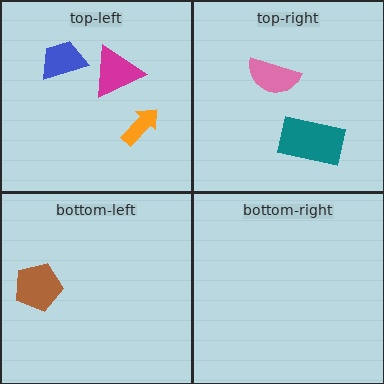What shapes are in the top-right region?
The teal rectangle, the pink semicircle.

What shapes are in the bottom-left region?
The brown pentagon.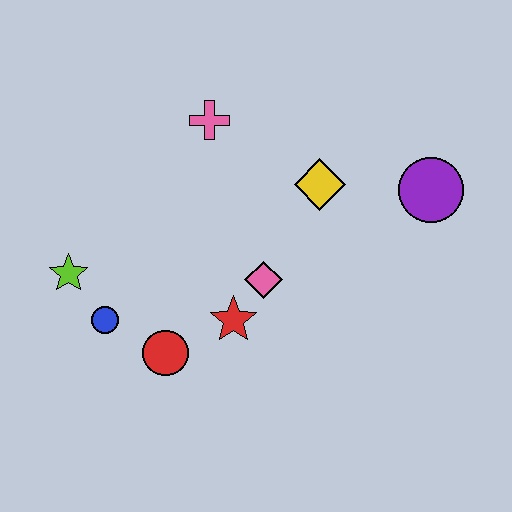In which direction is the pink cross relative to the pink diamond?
The pink cross is above the pink diamond.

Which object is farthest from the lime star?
The purple circle is farthest from the lime star.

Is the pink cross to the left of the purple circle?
Yes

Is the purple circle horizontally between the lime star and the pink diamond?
No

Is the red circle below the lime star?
Yes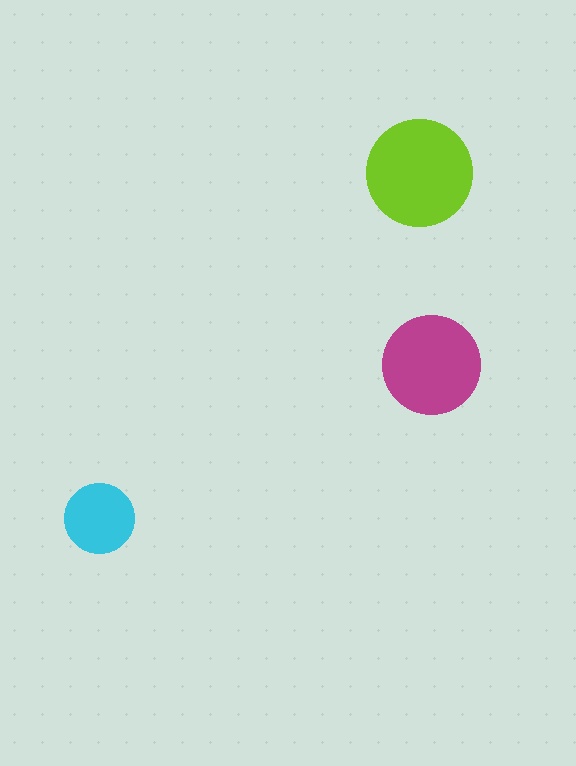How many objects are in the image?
There are 3 objects in the image.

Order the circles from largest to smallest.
the lime one, the magenta one, the cyan one.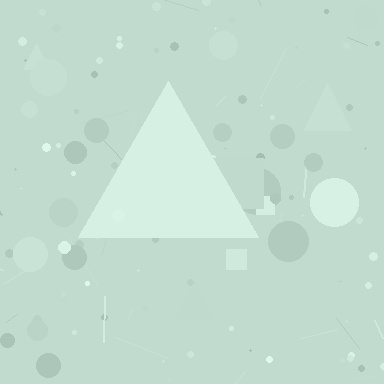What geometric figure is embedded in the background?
A triangle is embedded in the background.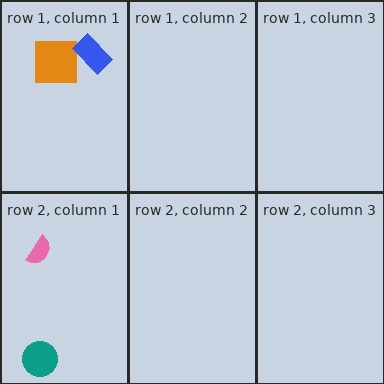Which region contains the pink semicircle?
The row 2, column 1 region.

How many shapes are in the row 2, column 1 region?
2.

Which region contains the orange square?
The row 1, column 1 region.